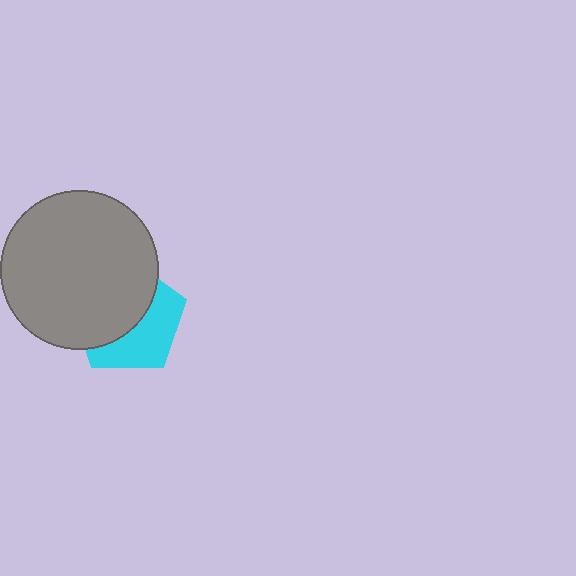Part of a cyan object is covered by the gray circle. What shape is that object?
It is a pentagon.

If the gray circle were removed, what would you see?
You would see the complete cyan pentagon.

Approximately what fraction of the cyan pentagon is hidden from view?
Roughly 56% of the cyan pentagon is hidden behind the gray circle.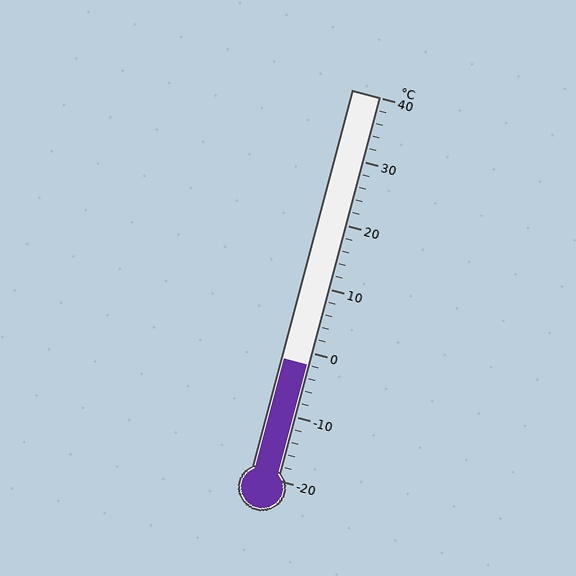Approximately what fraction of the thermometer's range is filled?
The thermometer is filled to approximately 30% of its range.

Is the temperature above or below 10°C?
The temperature is below 10°C.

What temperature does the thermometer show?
The thermometer shows approximately -2°C.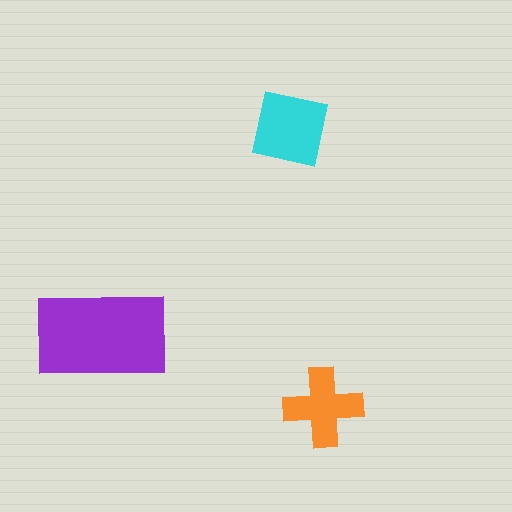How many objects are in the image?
There are 3 objects in the image.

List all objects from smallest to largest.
The orange cross, the cyan square, the purple rectangle.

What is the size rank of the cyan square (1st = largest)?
2nd.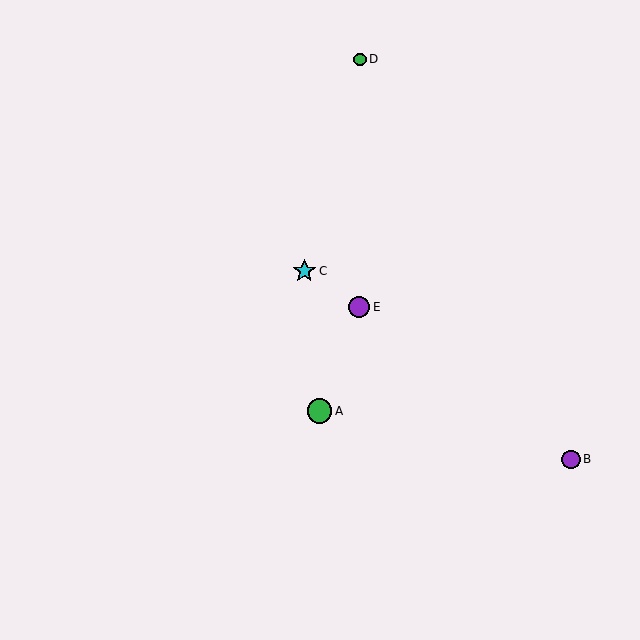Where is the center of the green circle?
The center of the green circle is at (360, 59).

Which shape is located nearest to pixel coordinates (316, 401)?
The green circle (labeled A) at (320, 411) is nearest to that location.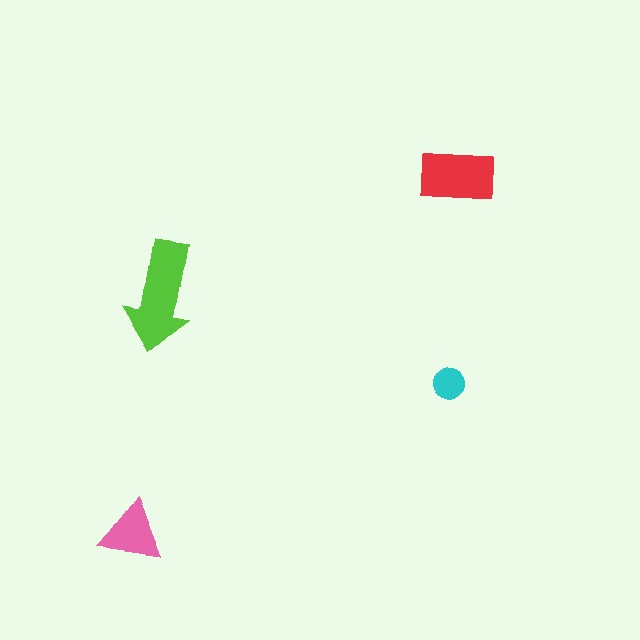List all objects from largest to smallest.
The lime arrow, the red rectangle, the pink triangle, the cyan circle.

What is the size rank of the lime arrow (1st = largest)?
1st.